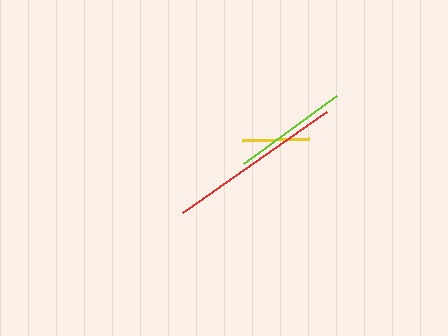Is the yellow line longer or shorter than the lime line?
The lime line is longer than the yellow line.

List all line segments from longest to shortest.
From longest to shortest: red, lime, yellow.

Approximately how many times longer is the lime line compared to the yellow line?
The lime line is approximately 1.7 times the length of the yellow line.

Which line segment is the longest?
The red line is the longest at approximately 176 pixels.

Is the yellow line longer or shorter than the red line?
The red line is longer than the yellow line.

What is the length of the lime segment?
The lime segment is approximately 115 pixels long.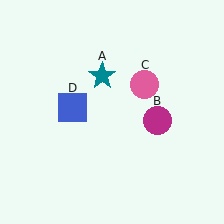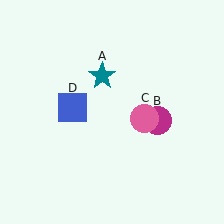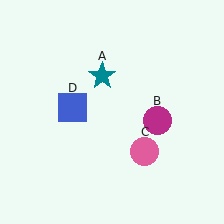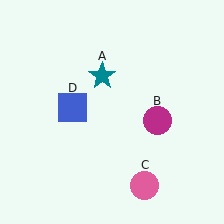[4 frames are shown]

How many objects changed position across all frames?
1 object changed position: pink circle (object C).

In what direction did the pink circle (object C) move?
The pink circle (object C) moved down.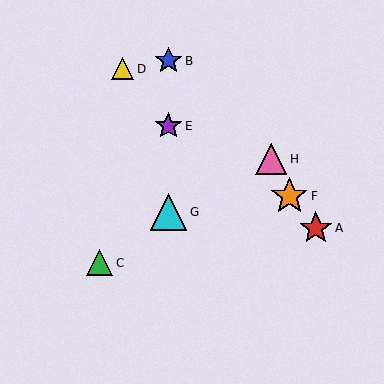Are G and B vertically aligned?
Yes, both are at x≈168.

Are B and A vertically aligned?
No, B is at x≈168 and A is at x≈316.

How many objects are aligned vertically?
3 objects (B, E, G) are aligned vertically.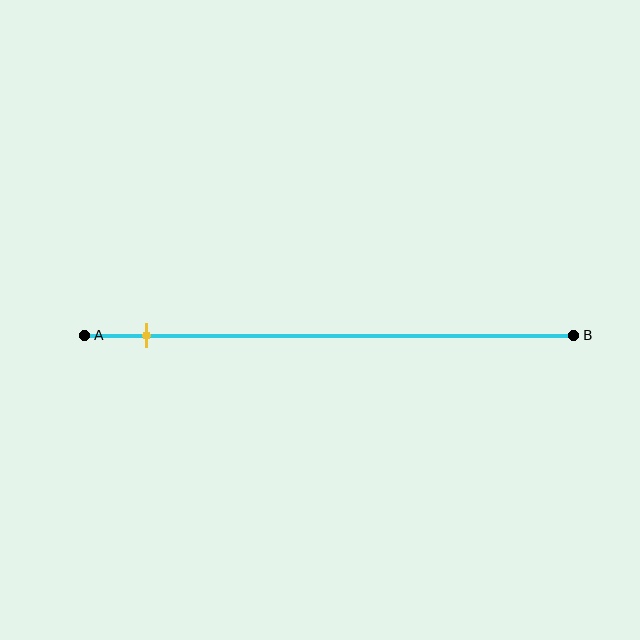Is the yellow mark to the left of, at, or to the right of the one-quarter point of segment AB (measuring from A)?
The yellow mark is to the left of the one-quarter point of segment AB.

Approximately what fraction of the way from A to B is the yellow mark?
The yellow mark is approximately 15% of the way from A to B.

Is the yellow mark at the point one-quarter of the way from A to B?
No, the mark is at about 15% from A, not at the 25% one-quarter point.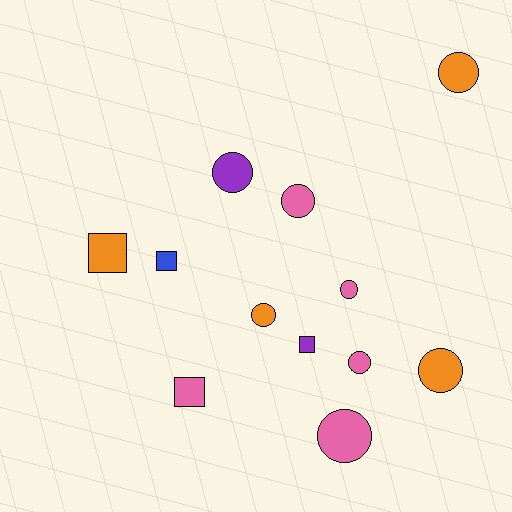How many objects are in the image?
There are 12 objects.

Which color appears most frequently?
Pink, with 5 objects.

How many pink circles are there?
There are 4 pink circles.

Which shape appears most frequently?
Circle, with 8 objects.